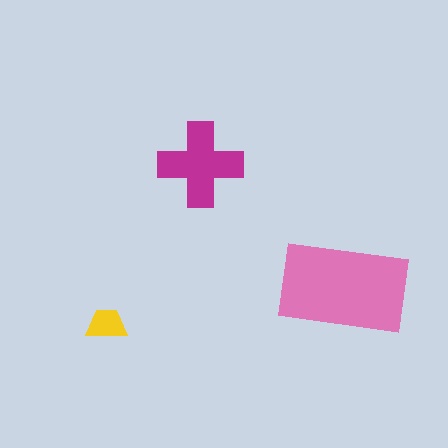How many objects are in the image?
There are 3 objects in the image.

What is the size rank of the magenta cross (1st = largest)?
2nd.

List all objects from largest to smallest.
The pink rectangle, the magenta cross, the yellow trapezoid.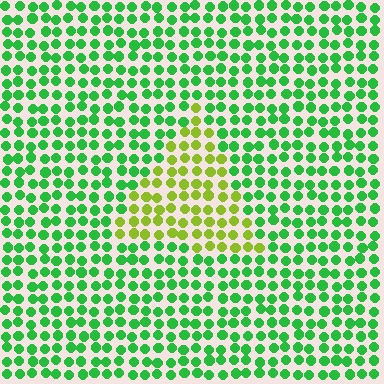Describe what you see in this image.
The image is filled with small green elements in a uniform arrangement. A triangle-shaped region is visible where the elements are tinted to a slightly different hue, forming a subtle color boundary.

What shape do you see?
I see a triangle.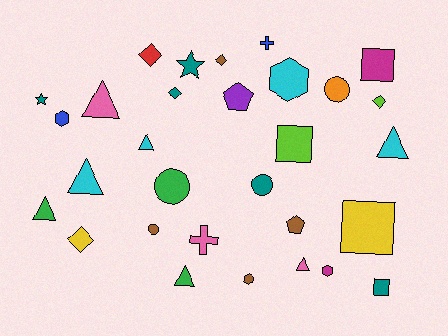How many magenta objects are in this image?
There are 2 magenta objects.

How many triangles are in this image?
There are 7 triangles.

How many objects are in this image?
There are 30 objects.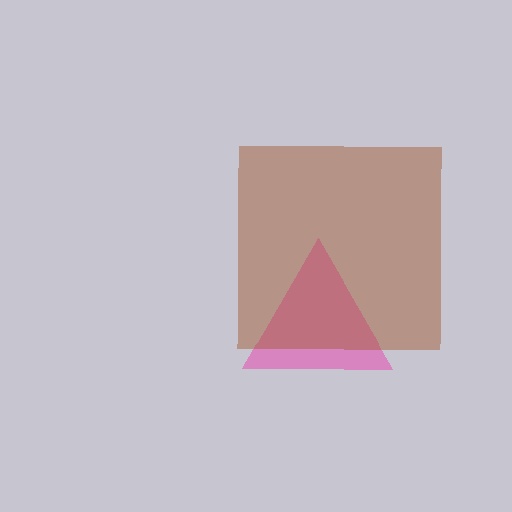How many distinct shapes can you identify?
There are 2 distinct shapes: a pink triangle, a brown square.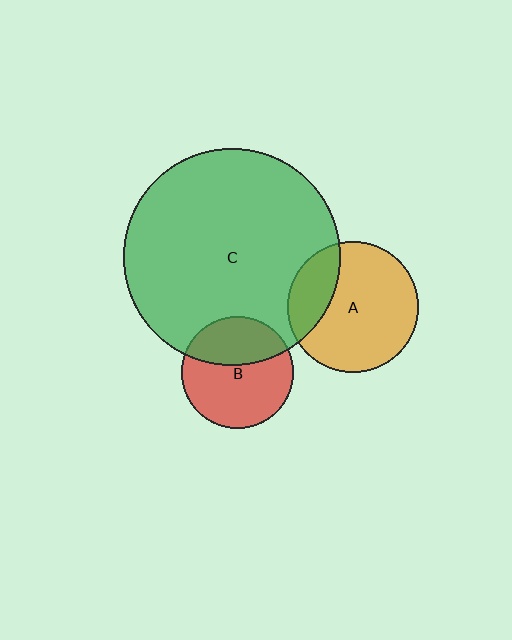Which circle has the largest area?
Circle C (green).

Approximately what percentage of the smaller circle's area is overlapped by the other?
Approximately 25%.